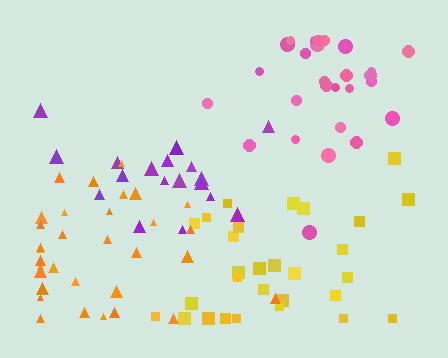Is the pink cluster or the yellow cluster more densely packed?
Pink.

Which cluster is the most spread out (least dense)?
Purple.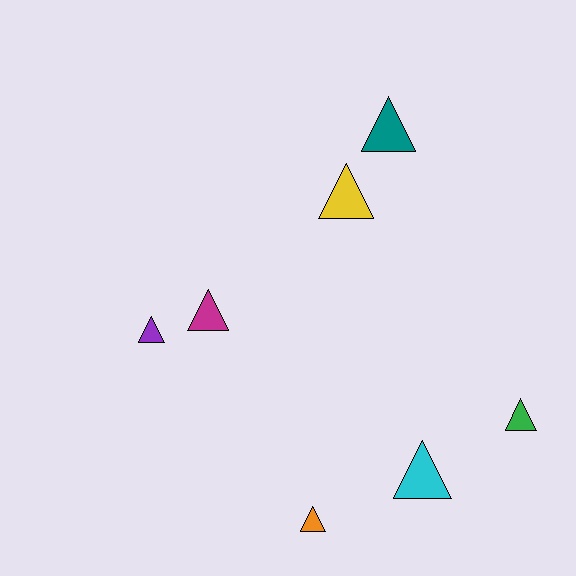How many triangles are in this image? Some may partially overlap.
There are 7 triangles.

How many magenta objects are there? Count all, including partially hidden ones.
There is 1 magenta object.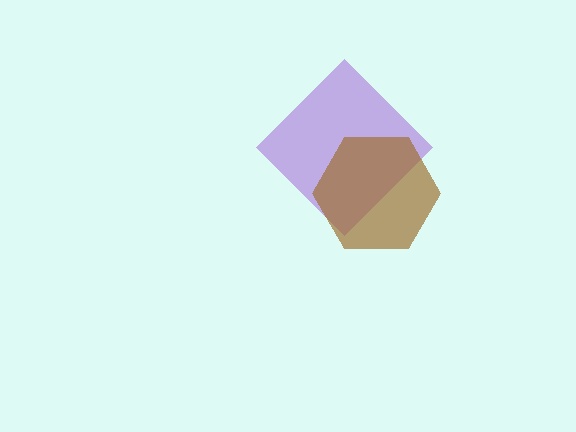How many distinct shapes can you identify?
There are 2 distinct shapes: a purple diamond, a brown hexagon.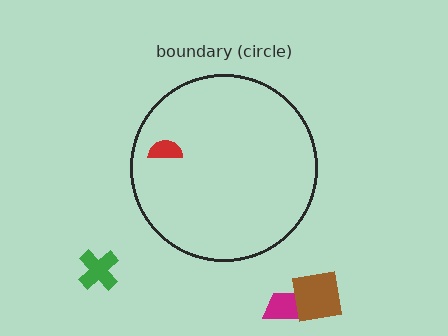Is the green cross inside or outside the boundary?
Outside.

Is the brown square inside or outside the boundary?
Outside.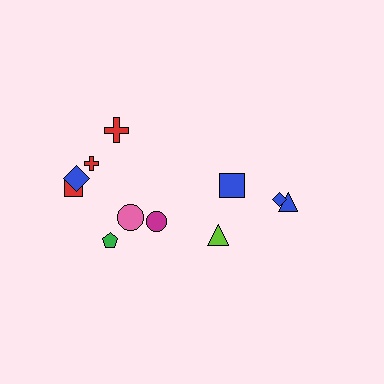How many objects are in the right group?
There are 4 objects.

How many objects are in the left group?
There are 8 objects.